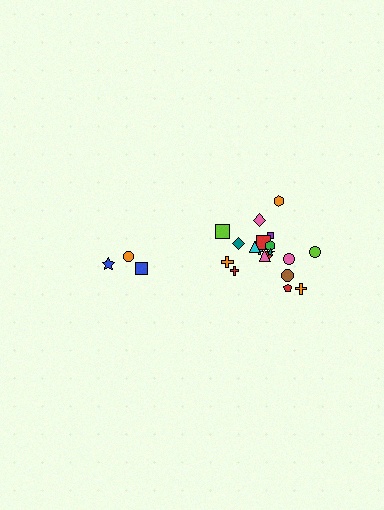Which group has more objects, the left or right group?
The right group.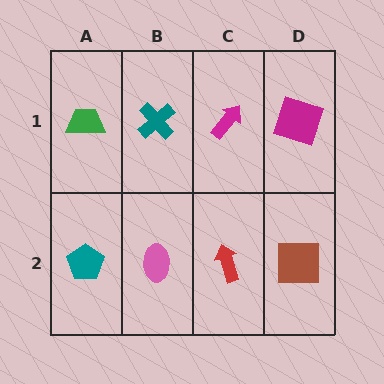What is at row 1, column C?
A magenta arrow.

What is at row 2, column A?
A teal pentagon.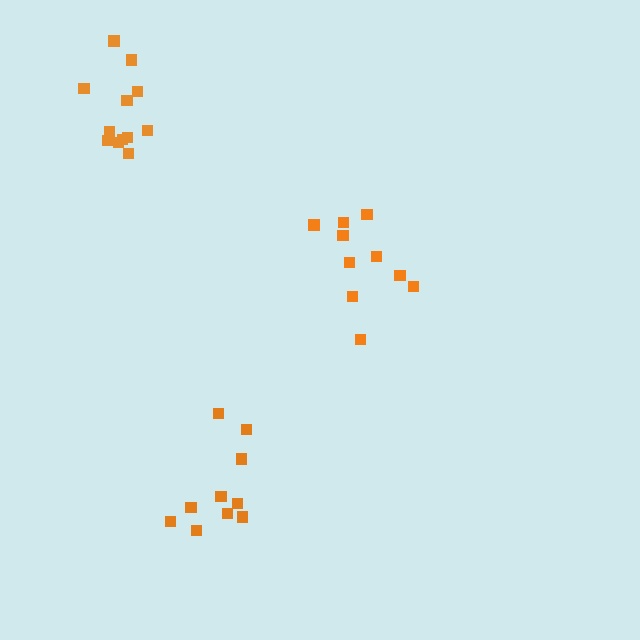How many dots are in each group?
Group 1: 10 dots, Group 2: 12 dots, Group 3: 10 dots (32 total).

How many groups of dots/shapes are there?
There are 3 groups.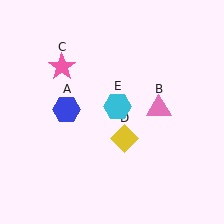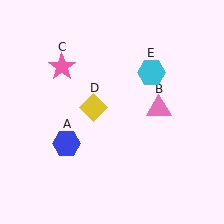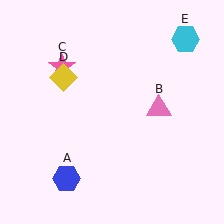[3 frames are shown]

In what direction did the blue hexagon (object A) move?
The blue hexagon (object A) moved down.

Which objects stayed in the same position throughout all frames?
Pink triangle (object B) and pink star (object C) remained stationary.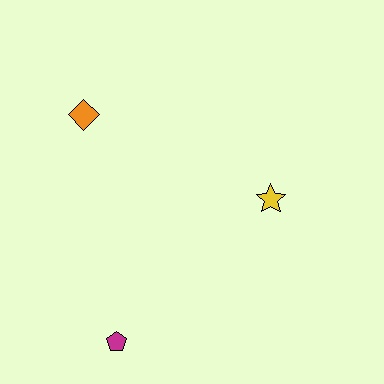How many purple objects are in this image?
There are no purple objects.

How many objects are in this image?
There are 3 objects.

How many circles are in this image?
There are no circles.